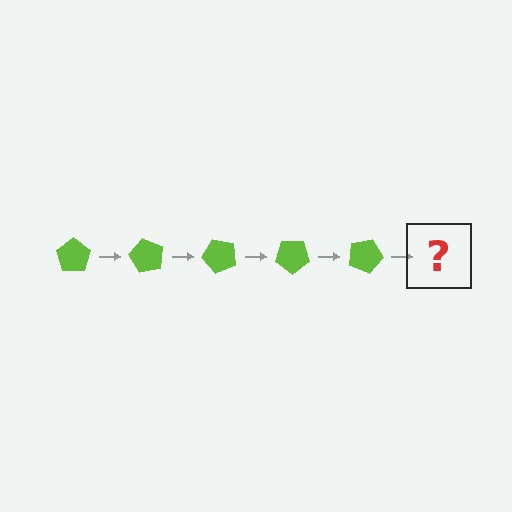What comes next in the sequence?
The next element should be a lime pentagon rotated 300 degrees.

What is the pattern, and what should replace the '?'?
The pattern is that the pentagon rotates 60 degrees each step. The '?' should be a lime pentagon rotated 300 degrees.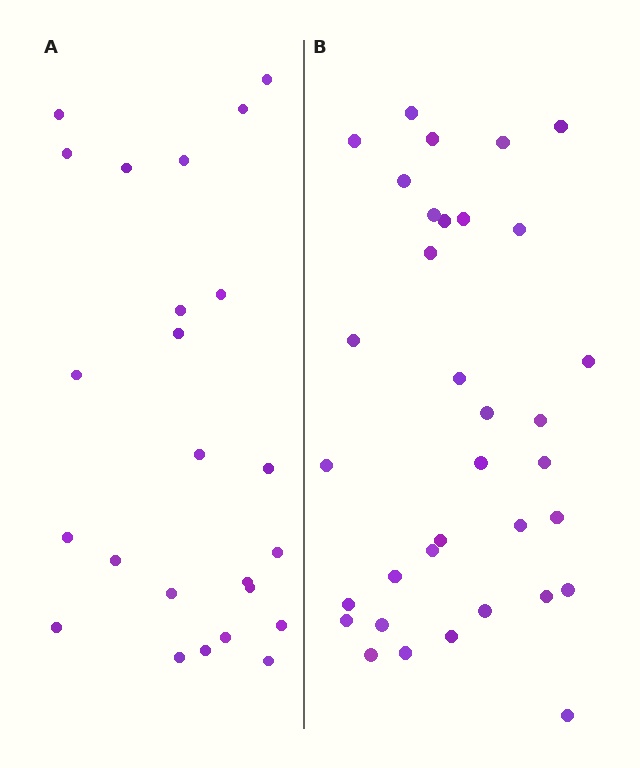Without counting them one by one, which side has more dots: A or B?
Region B (the right region) has more dots.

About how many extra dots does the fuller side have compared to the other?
Region B has roughly 10 or so more dots than region A.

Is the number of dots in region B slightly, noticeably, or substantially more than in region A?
Region B has noticeably more, but not dramatically so. The ratio is roughly 1.4 to 1.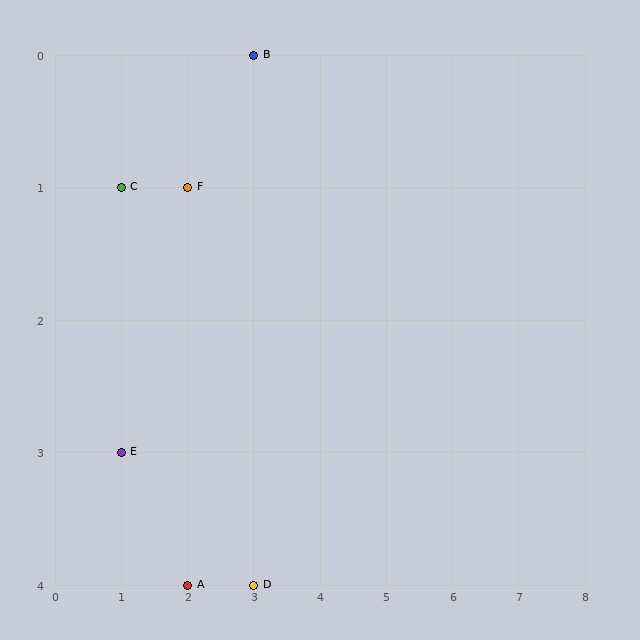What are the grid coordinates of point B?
Point B is at grid coordinates (3, 0).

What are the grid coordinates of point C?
Point C is at grid coordinates (1, 1).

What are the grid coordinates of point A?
Point A is at grid coordinates (2, 4).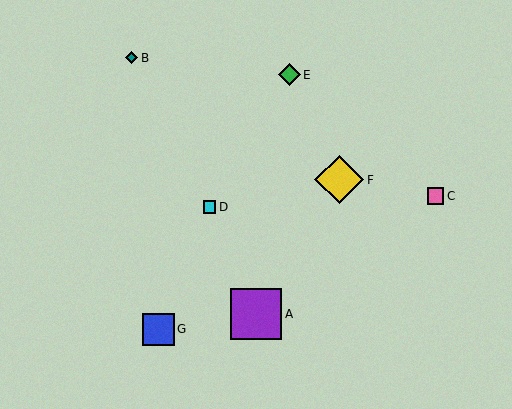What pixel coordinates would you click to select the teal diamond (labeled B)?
Click at (132, 58) to select the teal diamond B.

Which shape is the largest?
The purple square (labeled A) is the largest.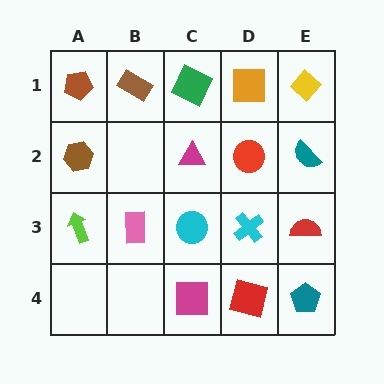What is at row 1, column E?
A yellow diamond.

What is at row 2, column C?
A magenta triangle.